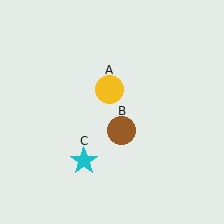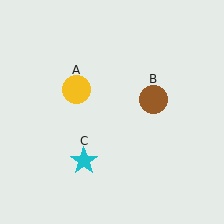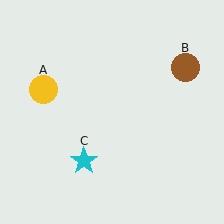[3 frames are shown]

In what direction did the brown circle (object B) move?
The brown circle (object B) moved up and to the right.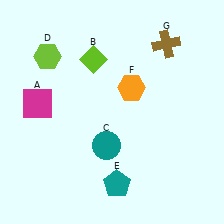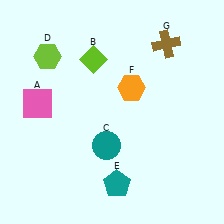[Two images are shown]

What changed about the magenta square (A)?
In Image 1, A is magenta. In Image 2, it changed to pink.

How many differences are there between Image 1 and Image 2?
There is 1 difference between the two images.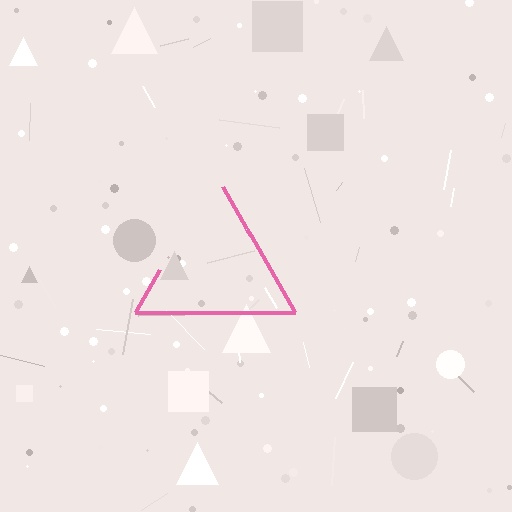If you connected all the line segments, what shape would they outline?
They would outline a triangle.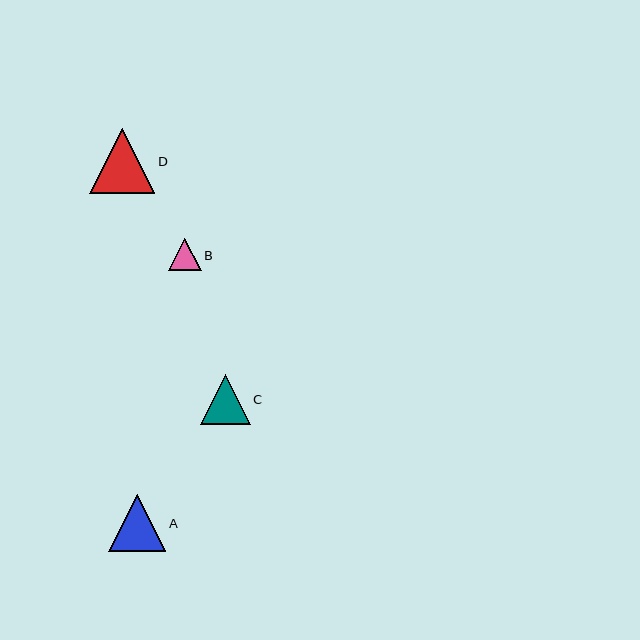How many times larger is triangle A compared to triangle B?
Triangle A is approximately 1.8 times the size of triangle B.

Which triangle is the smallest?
Triangle B is the smallest with a size of approximately 33 pixels.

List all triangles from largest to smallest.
From largest to smallest: D, A, C, B.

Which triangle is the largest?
Triangle D is the largest with a size of approximately 65 pixels.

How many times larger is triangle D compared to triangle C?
Triangle D is approximately 1.3 times the size of triangle C.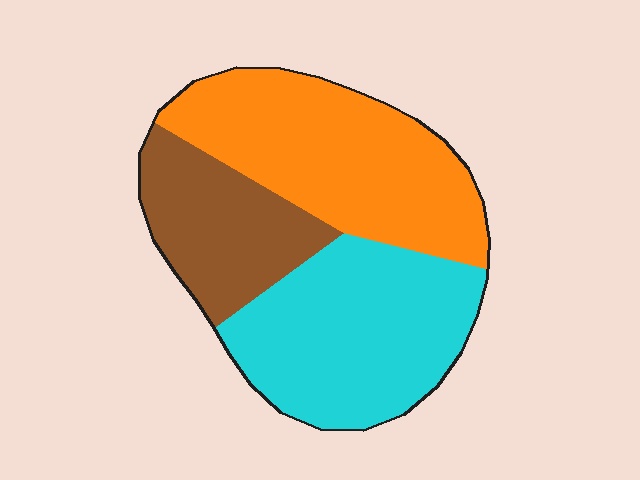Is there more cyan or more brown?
Cyan.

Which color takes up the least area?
Brown, at roughly 25%.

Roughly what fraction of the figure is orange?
Orange takes up about two fifths (2/5) of the figure.